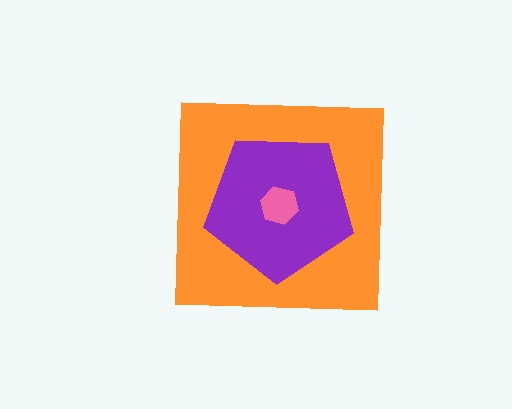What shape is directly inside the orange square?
The purple pentagon.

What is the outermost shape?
The orange square.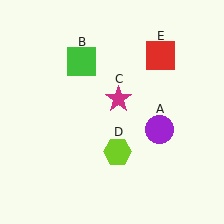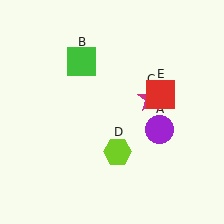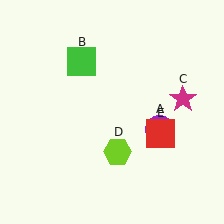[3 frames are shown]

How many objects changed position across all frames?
2 objects changed position: magenta star (object C), red square (object E).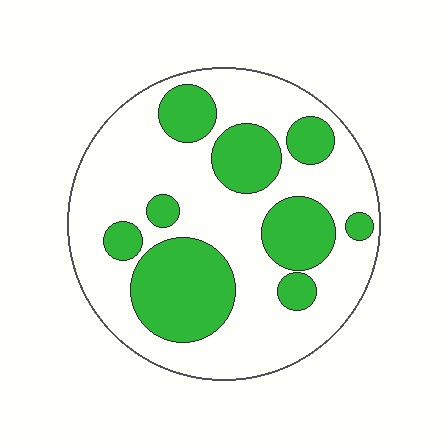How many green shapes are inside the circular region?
9.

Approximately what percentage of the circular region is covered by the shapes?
Approximately 35%.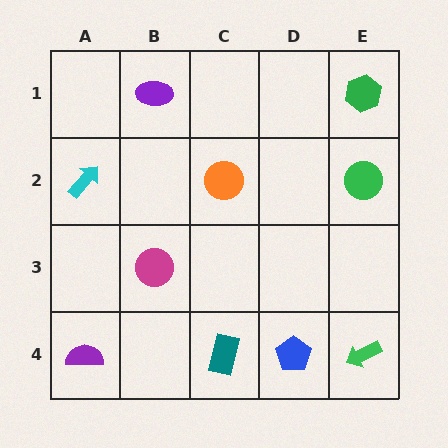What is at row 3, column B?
A magenta circle.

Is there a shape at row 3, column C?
No, that cell is empty.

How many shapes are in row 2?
3 shapes.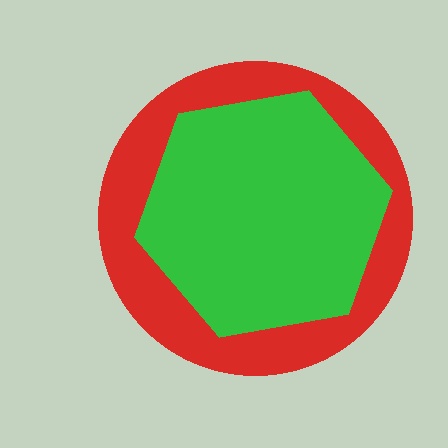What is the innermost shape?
The green hexagon.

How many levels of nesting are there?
2.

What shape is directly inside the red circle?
The green hexagon.